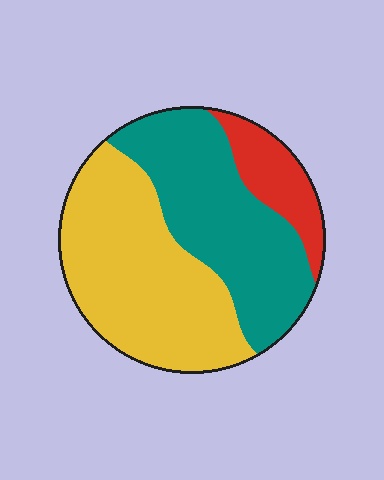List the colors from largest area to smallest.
From largest to smallest: yellow, teal, red.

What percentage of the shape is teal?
Teal takes up between a third and a half of the shape.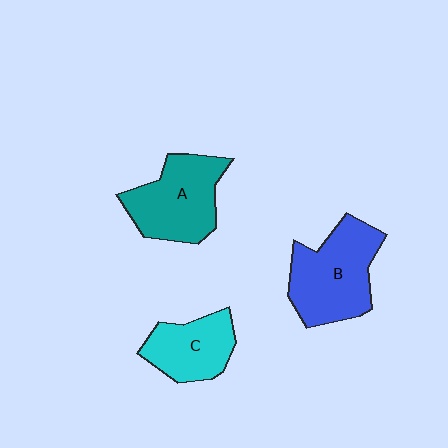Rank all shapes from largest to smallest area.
From largest to smallest: B (blue), A (teal), C (cyan).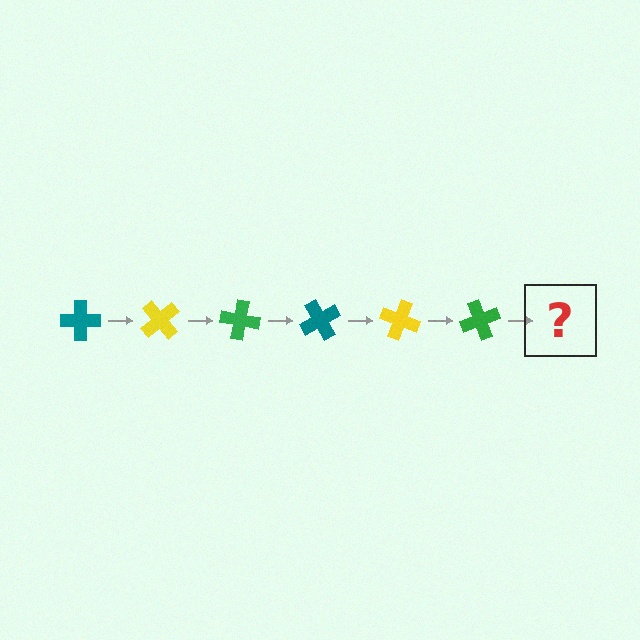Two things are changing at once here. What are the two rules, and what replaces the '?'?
The two rules are that it rotates 50 degrees each step and the color cycles through teal, yellow, and green. The '?' should be a teal cross, rotated 300 degrees from the start.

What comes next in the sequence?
The next element should be a teal cross, rotated 300 degrees from the start.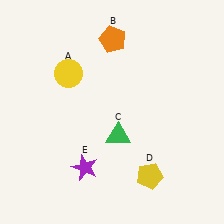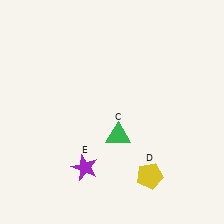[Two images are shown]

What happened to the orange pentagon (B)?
The orange pentagon (B) was removed in Image 2. It was in the top-right area of Image 1.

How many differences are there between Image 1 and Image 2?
There are 2 differences between the two images.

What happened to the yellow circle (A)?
The yellow circle (A) was removed in Image 2. It was in the top-left area of Image 1.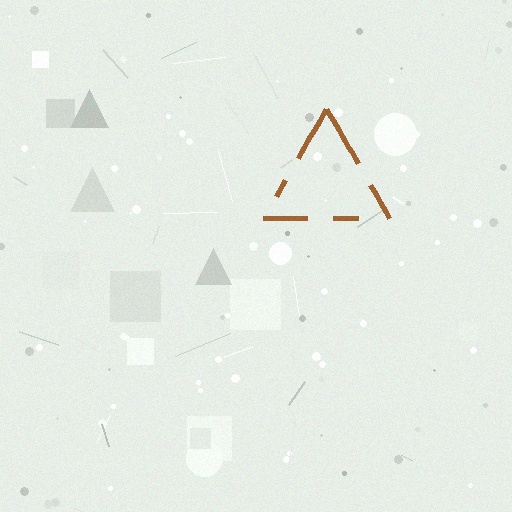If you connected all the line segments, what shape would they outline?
They would outline a triangle.